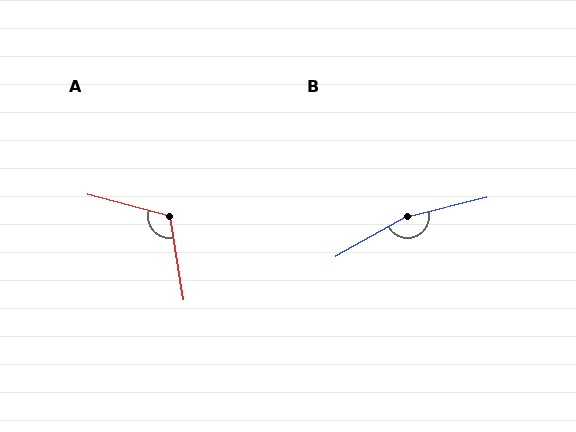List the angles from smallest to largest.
A (114°), B (164°).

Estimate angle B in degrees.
Approximately 164 degrees.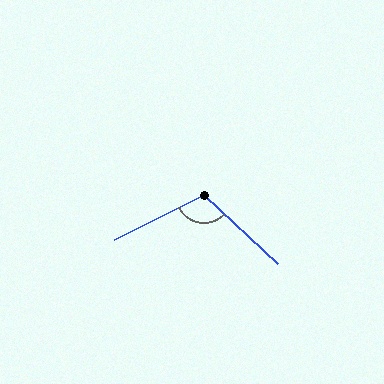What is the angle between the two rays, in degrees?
Approximately 110 degrees.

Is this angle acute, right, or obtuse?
It is obtuse.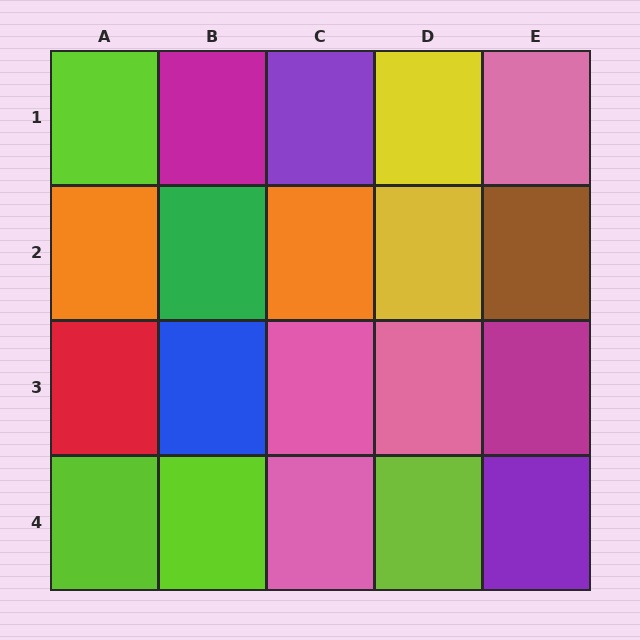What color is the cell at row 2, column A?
Orange.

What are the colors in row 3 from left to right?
Red, blue, pink, pink, magenta.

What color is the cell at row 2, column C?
Orange.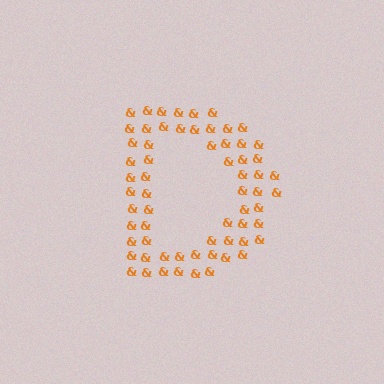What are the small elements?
The small elements are ampersands.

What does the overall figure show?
The overall figure shows the letter D.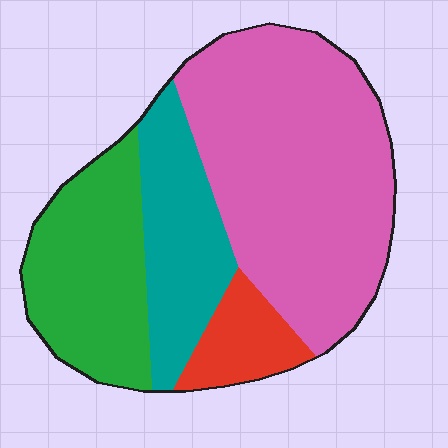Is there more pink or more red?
Pink.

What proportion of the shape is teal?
Teal takes up between a sixth and a third of the shape.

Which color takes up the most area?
Pink, at roughly 50%.